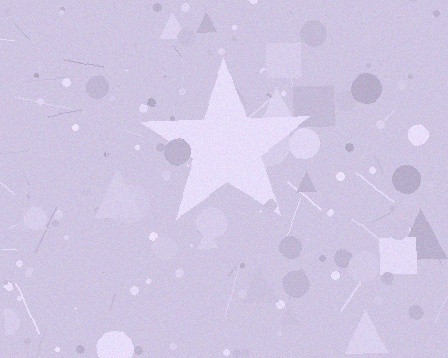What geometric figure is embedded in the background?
A star is embedded in the background.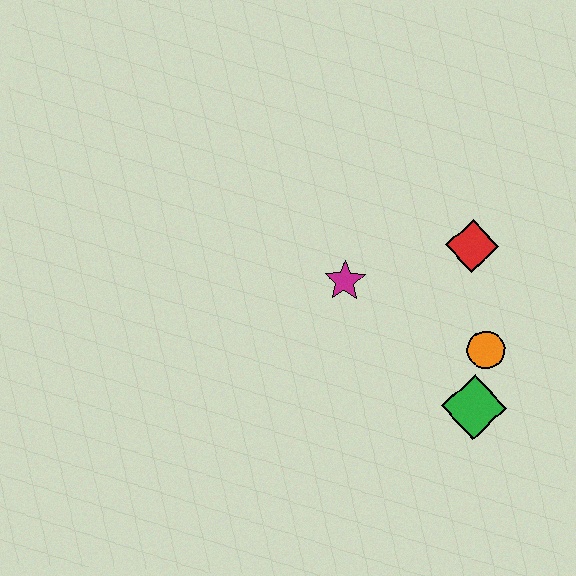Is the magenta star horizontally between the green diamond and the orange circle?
No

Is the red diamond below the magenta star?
No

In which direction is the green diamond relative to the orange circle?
The green diamond is below the orange circle.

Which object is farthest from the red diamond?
The green diamond is farthest from the red diamond.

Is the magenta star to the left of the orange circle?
Yes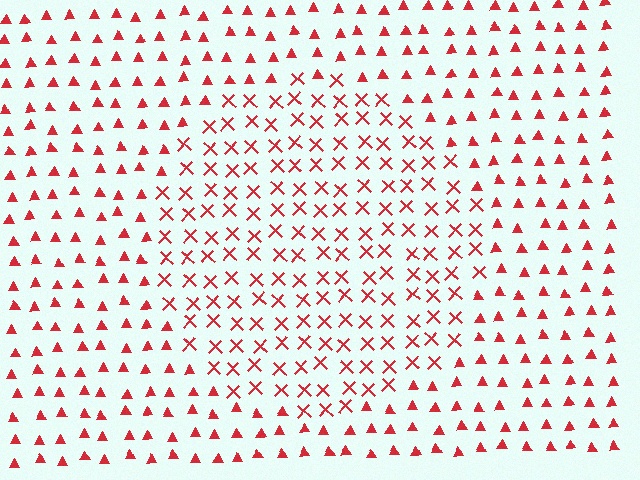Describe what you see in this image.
The image is filled with small red elements arranged in a uniform grid. A circle-shaped region contains X marks, while the surrounding area contains triangles. The boundary is defined purely by the change in element shape.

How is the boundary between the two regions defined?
The boundary is defined by a change in element shape: X marks inside vs. triangles outside. All elements share the same color and spacing.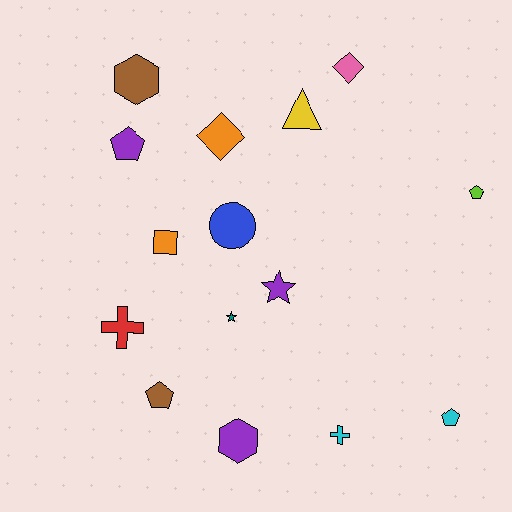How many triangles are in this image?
There is 1 triangle.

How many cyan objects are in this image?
There are 2 cyan objects.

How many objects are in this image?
There are 15 objects.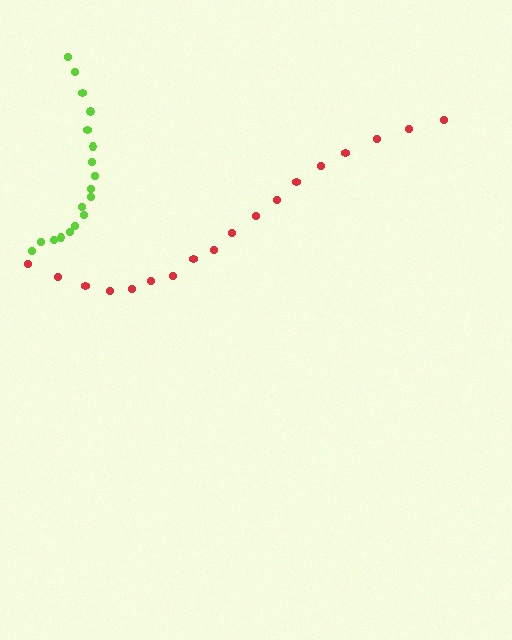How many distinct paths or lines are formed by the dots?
There are 2 distinct paths.